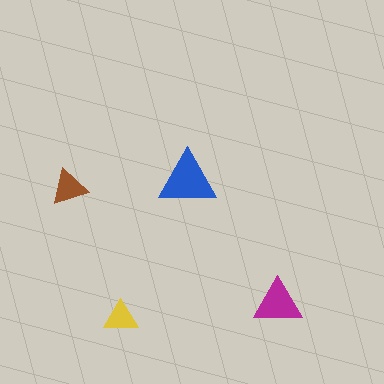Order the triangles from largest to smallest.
the blue one, the magenta one, the brown one, the yellow one.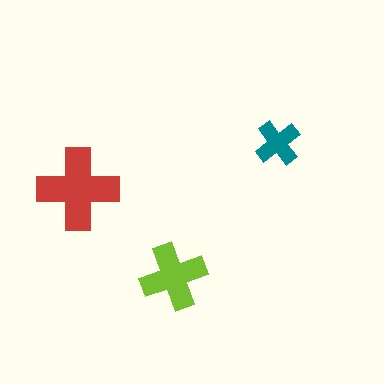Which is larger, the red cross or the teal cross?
The red one.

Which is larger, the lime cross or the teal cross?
The lime one.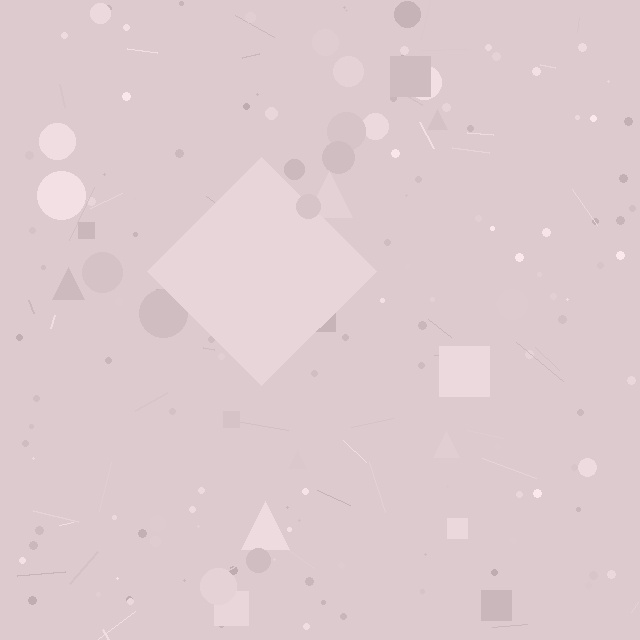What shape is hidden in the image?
A diamond is hidden in the image.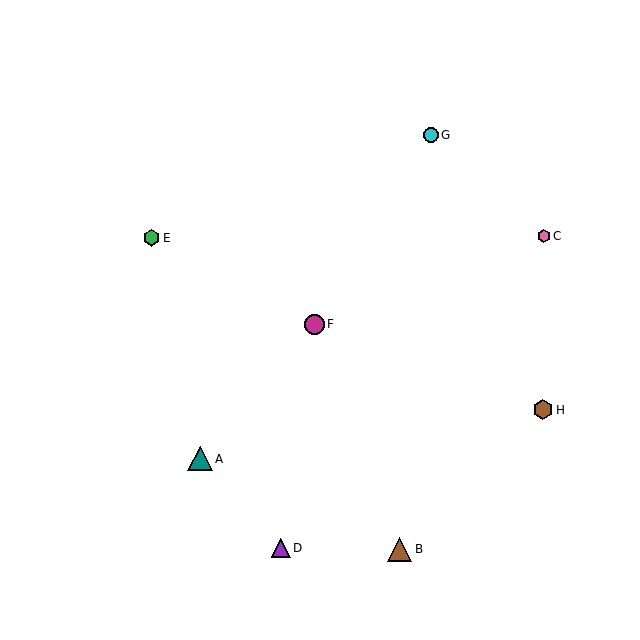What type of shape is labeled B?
Shape B is a brown triangle.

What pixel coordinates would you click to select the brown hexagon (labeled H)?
Click at (543, 410) to select the brown hexagon H.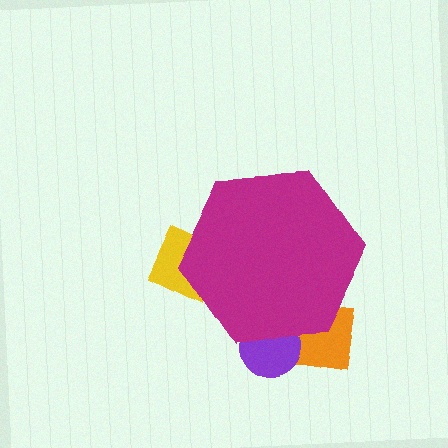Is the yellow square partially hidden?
Yes, the yellow square is partially hidden behind the magenta hexagon.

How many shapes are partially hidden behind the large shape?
3 shapes are partially hidden.